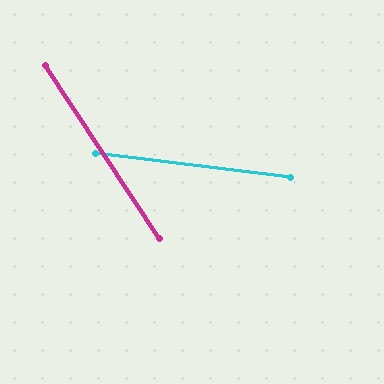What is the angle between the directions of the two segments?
Approximately 50 degrees.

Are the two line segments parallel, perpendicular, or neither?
Neither parallel nor perpendicular — they differ by about 50°.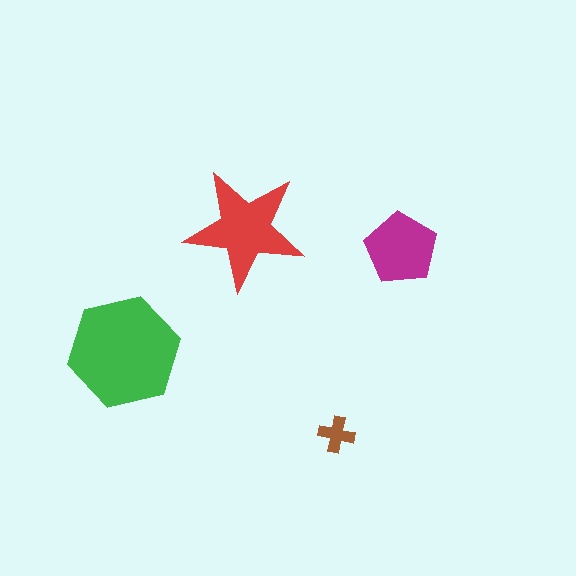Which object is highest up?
The red star is topmost.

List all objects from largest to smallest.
The green hexagon, the red star, the magenta pentagon, the brown cross.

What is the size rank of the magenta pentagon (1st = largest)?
3rd.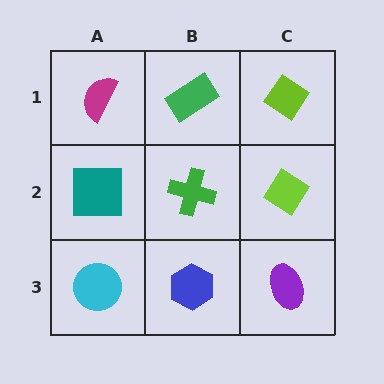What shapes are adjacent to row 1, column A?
A teal square (row 2, column A), a green rectangle (row 1, column B).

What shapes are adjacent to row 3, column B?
A green cross (row 2, column B), a cyan circle (row 3, column A), a purple ellipse (row 3, column C).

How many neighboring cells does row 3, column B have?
3.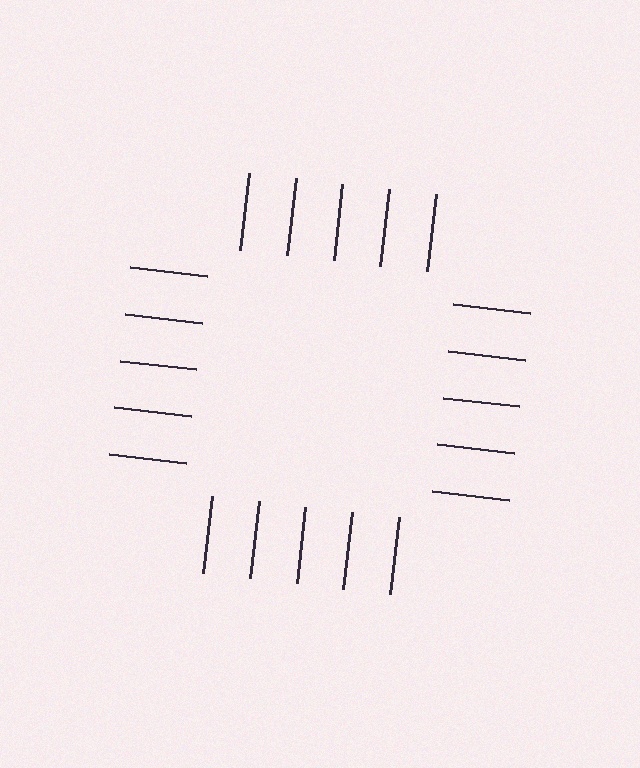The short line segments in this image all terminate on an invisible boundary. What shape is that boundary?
An illusory square — the line segments terminate on its edges but no continuous stroke is drawn.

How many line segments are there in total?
20 — 5 along each of the 4 edges.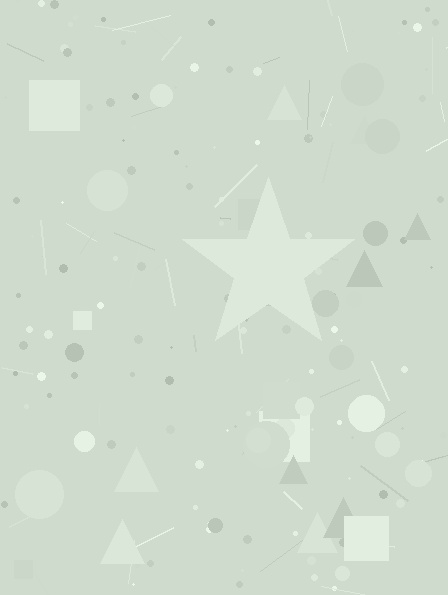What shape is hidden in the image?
A star is hidden in the image.